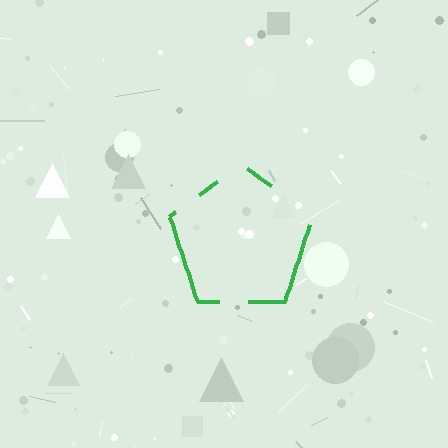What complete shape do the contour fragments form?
The contour fragments form a pentagon.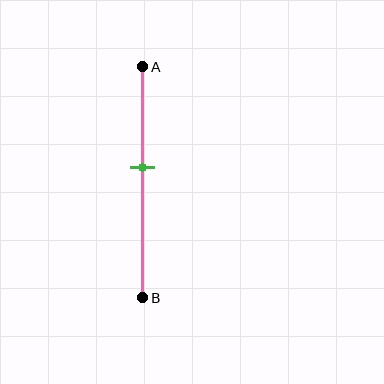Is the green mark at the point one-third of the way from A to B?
No, the mark is at about 45% from A, not at the 33% one-third point.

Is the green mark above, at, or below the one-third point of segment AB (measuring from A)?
The green mark is below the one-third point of segment AB.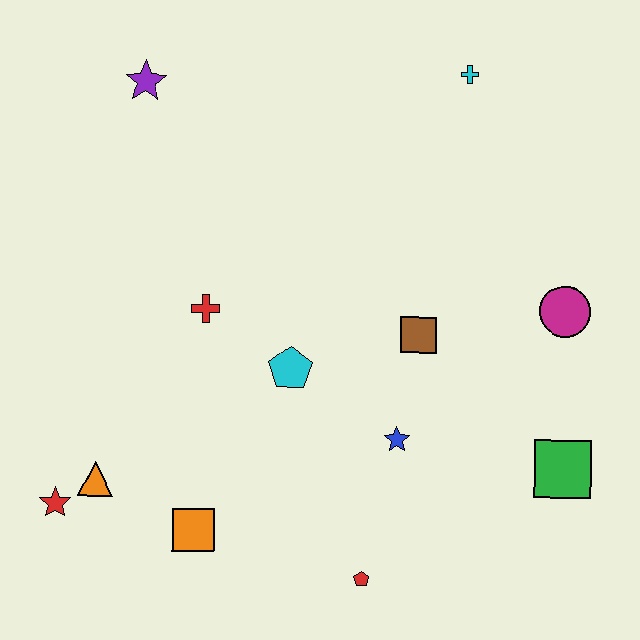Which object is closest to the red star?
The orange triangle is closest to the red star.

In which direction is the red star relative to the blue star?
The red star is to the left of the blue star.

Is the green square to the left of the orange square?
No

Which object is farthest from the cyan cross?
The red star is farthest from the cyan cross.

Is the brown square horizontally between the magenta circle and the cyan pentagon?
Yes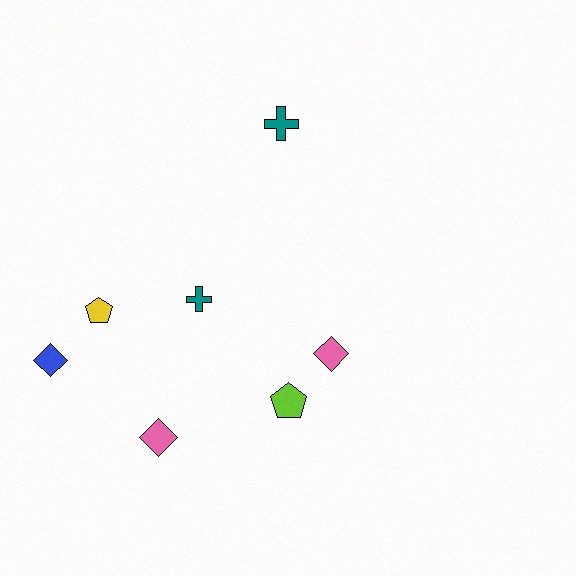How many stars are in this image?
There are no stars.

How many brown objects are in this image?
There are no brown objects.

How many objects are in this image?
There are 7 objects.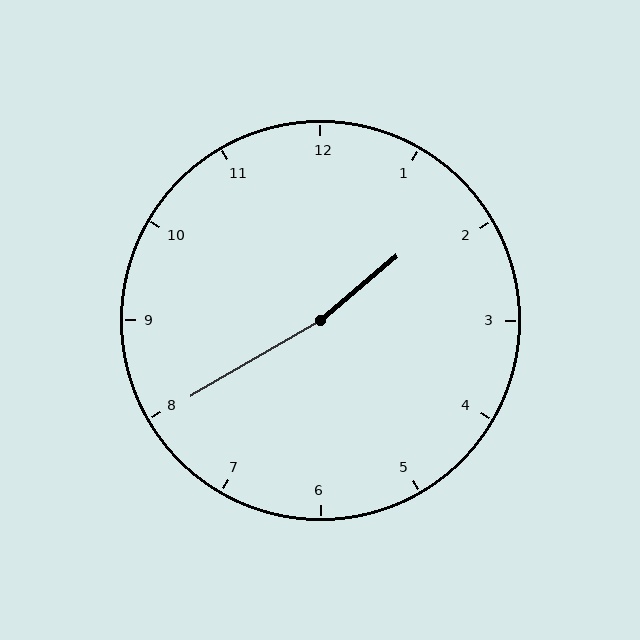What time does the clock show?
1:40.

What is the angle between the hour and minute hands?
Approximately 170 degrees.